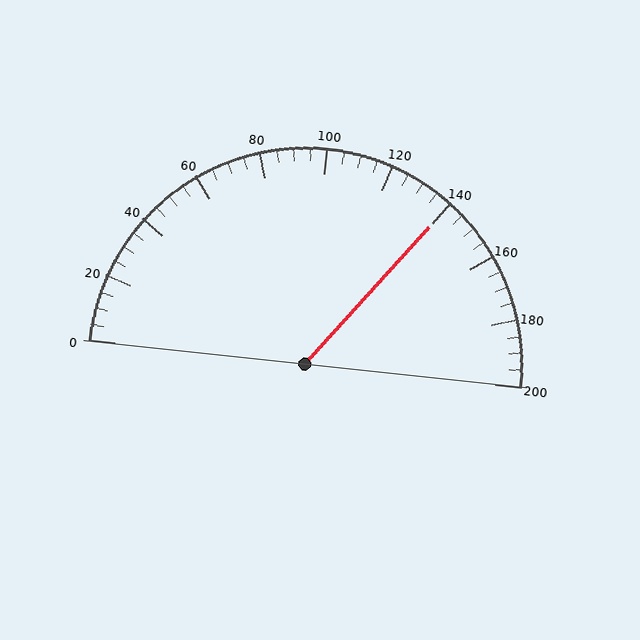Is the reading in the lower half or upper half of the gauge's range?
The reading is in the upper half of the range (0 to 200).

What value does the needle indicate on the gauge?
The needle indicates approximately 140.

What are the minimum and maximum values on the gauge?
The gauge ranges from 0 to 200.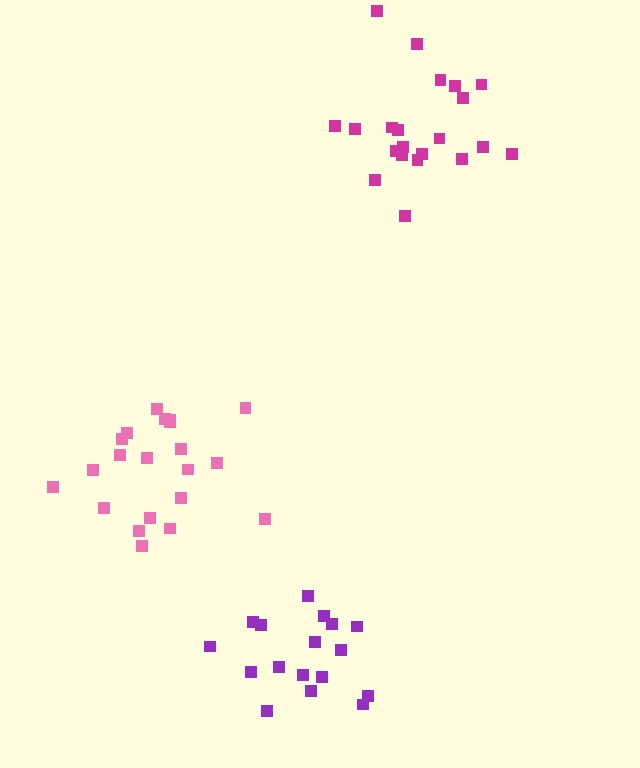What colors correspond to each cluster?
The clusters are colored: pink, purple, magenta.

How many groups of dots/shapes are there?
There are 3 groups.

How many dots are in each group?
Group 1: 21 dots, Group 2: 17 dots, Group 3: 21 dots (59 total).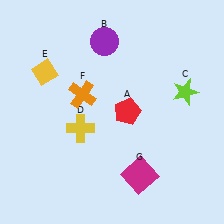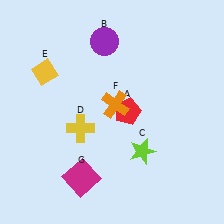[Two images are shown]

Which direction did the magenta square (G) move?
The magenta square (G) moved left.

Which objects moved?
The objects that moved are: the lime star (C), the orange cross (F), the magenta square (G).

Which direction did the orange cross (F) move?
The orange cross (F) moved right.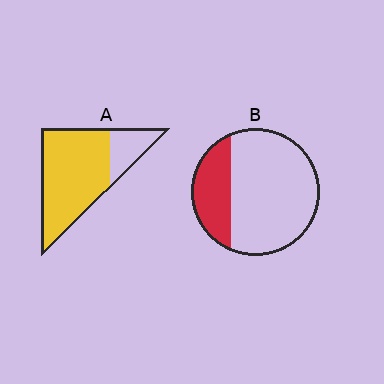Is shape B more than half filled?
No.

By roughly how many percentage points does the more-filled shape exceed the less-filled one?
By roughly 50 percentage points (A over B).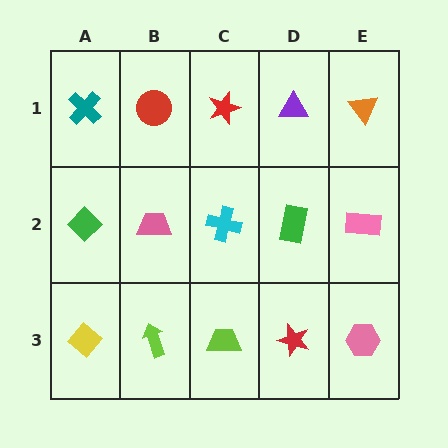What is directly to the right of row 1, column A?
A red circle.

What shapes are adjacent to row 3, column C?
A cyan cross (row 2, column C), a lime arrow (row 3, column B), a red star (row 3, column D).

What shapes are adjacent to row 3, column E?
A pink rectangle (row 2, column E), a red star (row 3, column D).